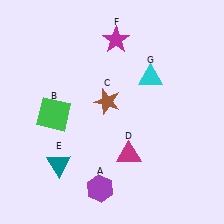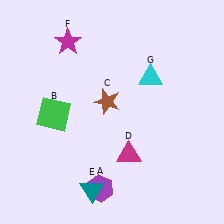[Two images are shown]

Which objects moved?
The objects that moved are: the teal triangle (E), the magenta star (F).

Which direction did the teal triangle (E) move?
The teal triangle (E) moved right.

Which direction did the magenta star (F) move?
The magenta star (F) moved left.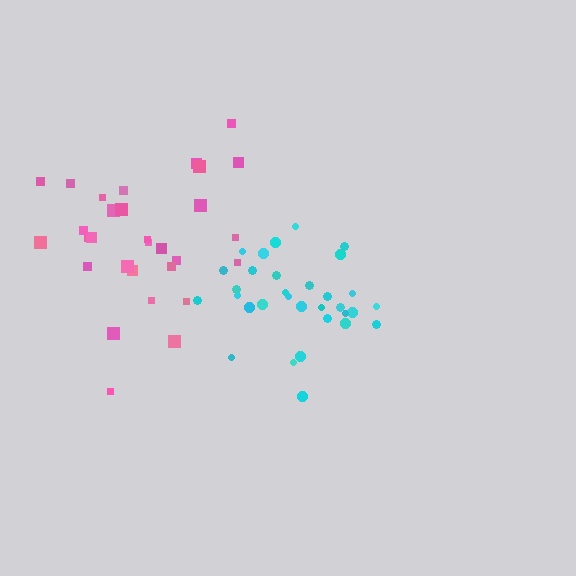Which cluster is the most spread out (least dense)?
Pink.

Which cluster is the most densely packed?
Cyan.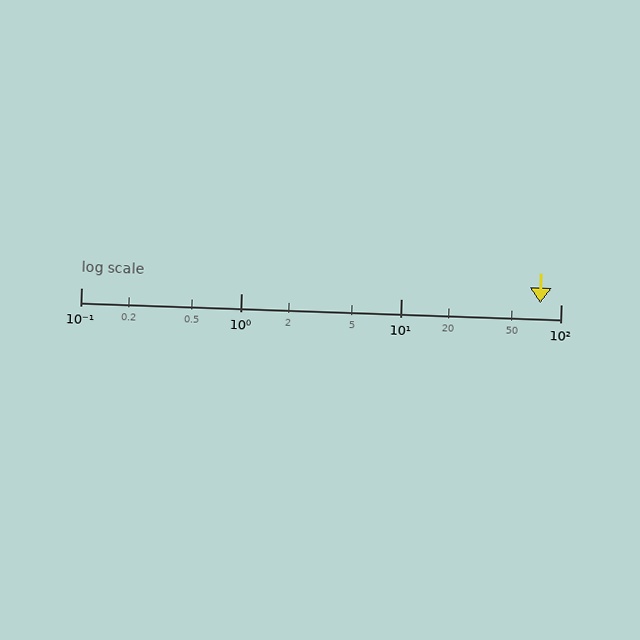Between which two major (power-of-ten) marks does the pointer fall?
The pointer is between 10 and 100.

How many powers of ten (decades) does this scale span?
The scale spans 3 decades, from 0.1 to 100.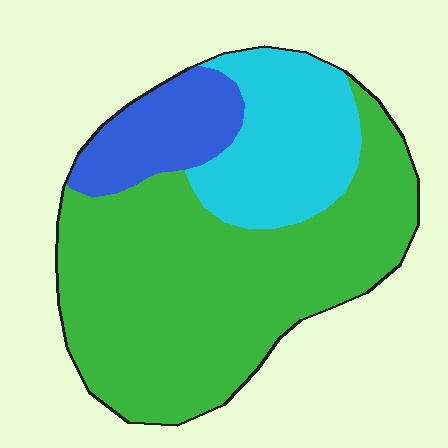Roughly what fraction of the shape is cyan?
Cyan covers roughly 25% of the shape.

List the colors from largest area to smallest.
From largest to smallest: green, cyan, blue.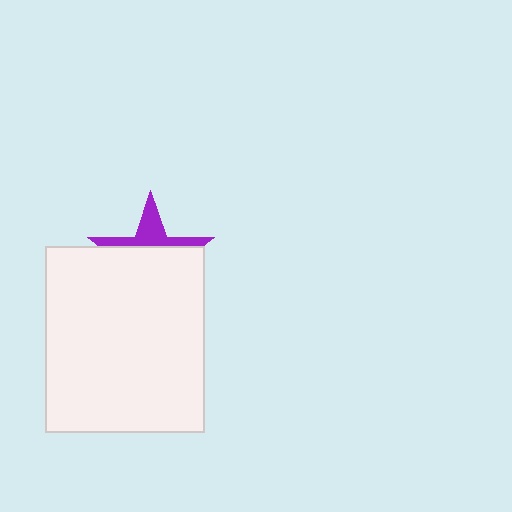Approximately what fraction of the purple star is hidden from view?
Roughly 68% of the purple star is hidden behind the white rectangle.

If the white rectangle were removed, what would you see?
You would see the complete purple star.